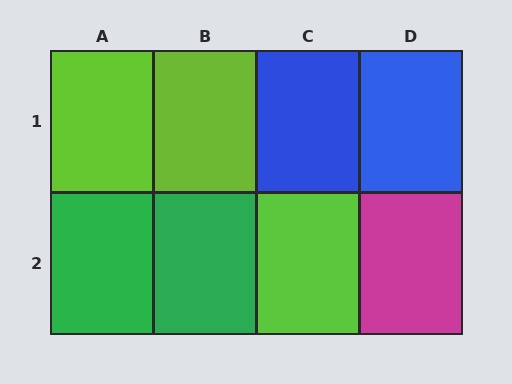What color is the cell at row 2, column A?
Green.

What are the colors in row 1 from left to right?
Lime, lime, blue, blue.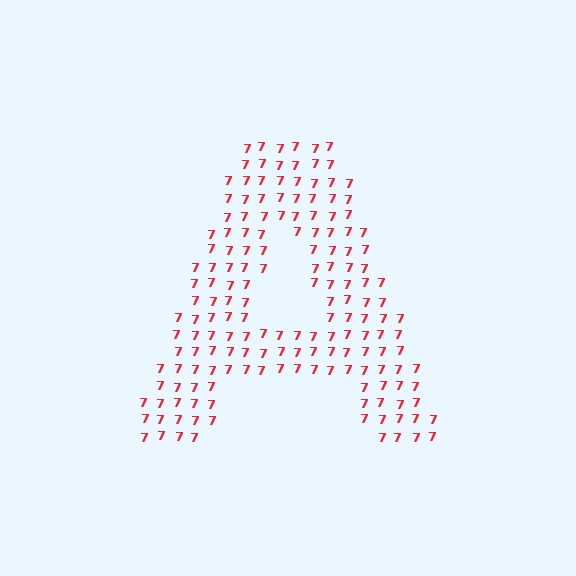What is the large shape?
The large shape is the letter A.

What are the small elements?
The small elements are digit 7's.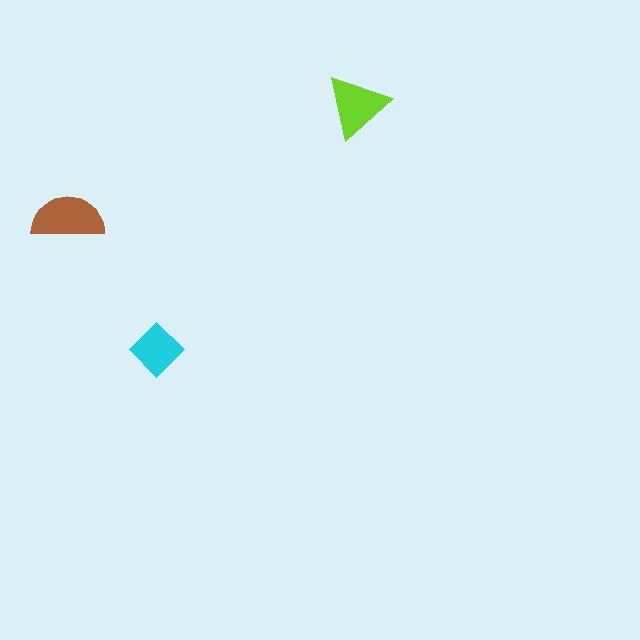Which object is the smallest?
The cyan diamond.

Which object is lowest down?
The cyan diamond is bottommost.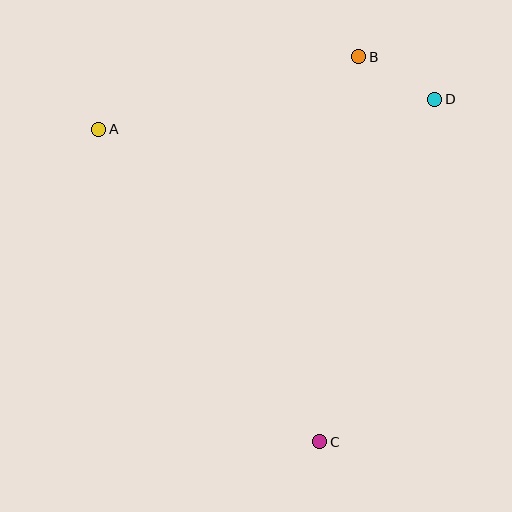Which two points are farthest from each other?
Points B and C are farthest from each other.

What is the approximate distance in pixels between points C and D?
The distance between C and D is approximately 361 pixels.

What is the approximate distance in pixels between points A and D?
The distance between A and D is approximately 338 pixels.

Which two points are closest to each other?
Points B and D are closest to each other.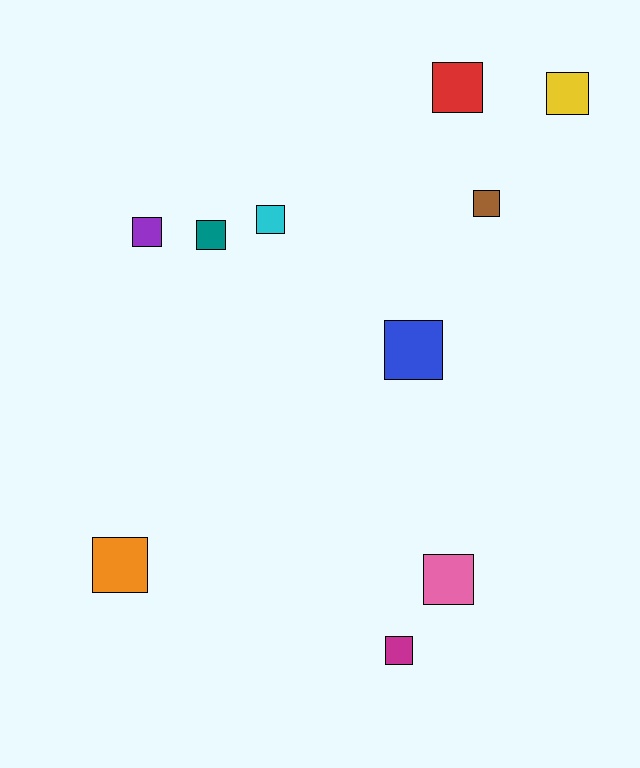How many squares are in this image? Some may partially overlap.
There are 10 squares.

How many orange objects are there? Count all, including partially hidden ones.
There is 1 orange object.